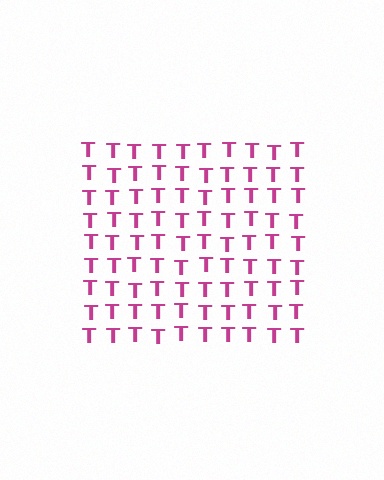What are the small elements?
The small elements are letter T's.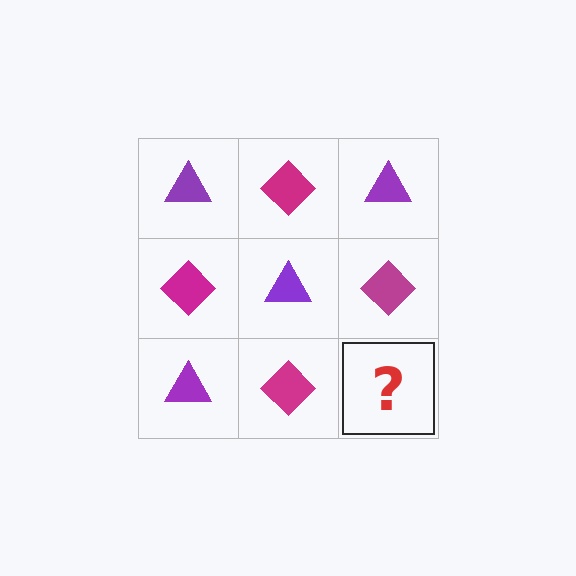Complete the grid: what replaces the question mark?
The question mark should be replaced with a purple triangle.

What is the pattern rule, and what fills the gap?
The rule is that it alternates purple triangle and magenta diamond in a checkerboard pattern. The gap should be filled with a purple triangle.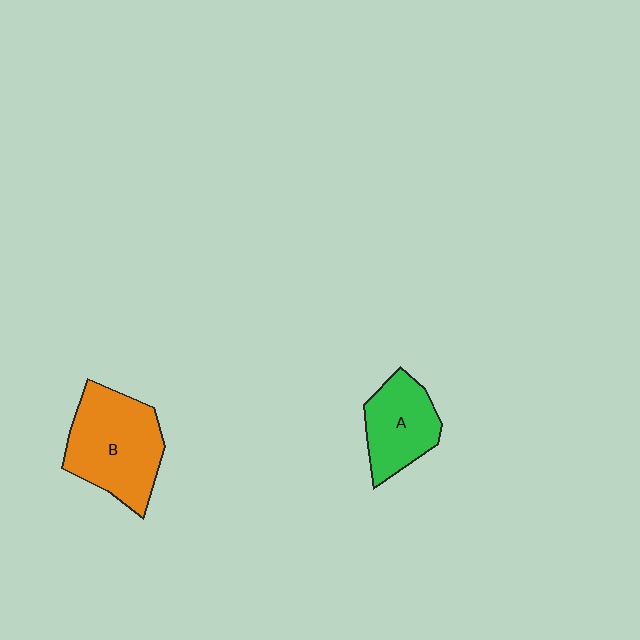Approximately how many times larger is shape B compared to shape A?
Approximately 1.5 times.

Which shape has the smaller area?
Shape A (green).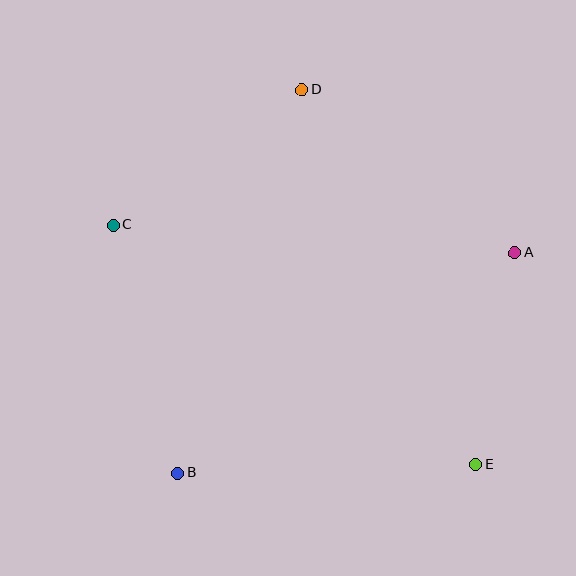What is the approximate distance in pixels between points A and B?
The distance between A and B is approximately 403 pixels.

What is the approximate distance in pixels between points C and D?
The distance between C and D is approximately 233 pixels.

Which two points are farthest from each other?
Points C and E are farthest from each other.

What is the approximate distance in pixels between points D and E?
The distance between D and E is approximately 413 pixels.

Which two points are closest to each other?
Points A and E are closest to each other.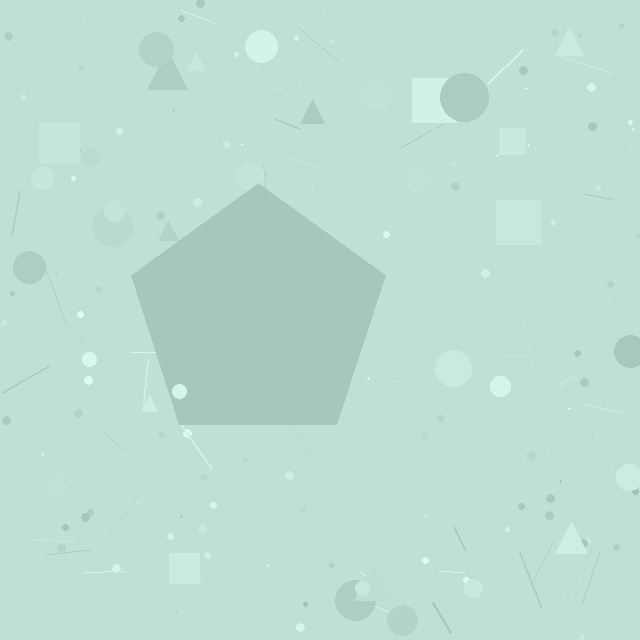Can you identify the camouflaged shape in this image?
The camouflaged shape is a pentagon.